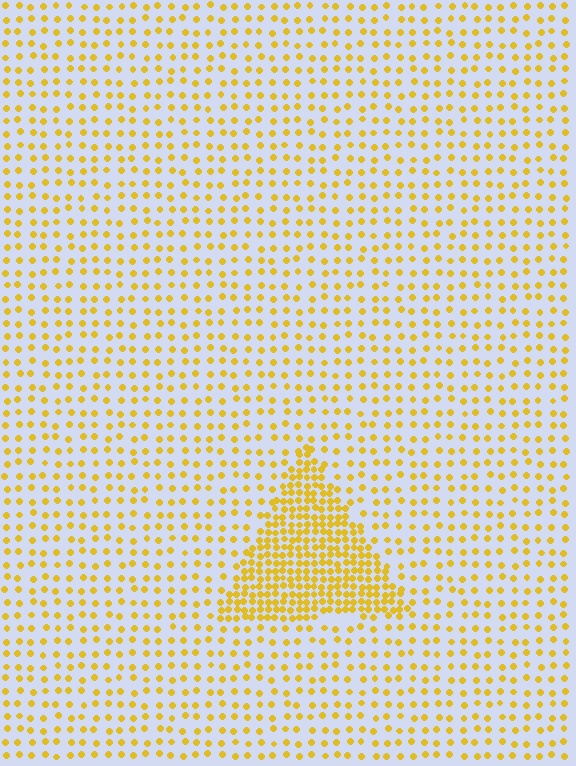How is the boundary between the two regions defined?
The boundary is defined by a change in element density (approximately 2.7x ratio). All elements are the same color, size, and shape.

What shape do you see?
I see a triangle.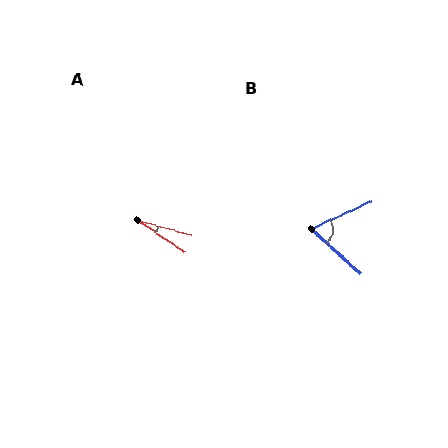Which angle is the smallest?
A, at approximately 19 degrees.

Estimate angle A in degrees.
Approximately 19 degrees.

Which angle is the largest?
B, at approximately 67 degrees.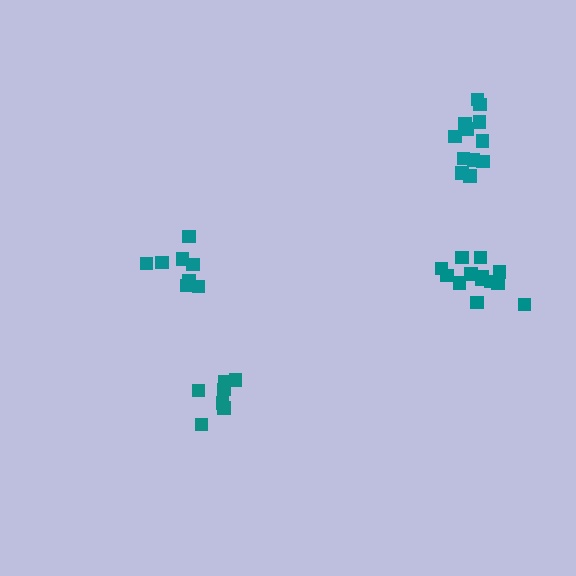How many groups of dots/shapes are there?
There are 4 groups.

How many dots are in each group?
Group 1: 8 dots, Group 2: 7 dots, Group 3: 13 dots, Group 4: 12 dots (40 total).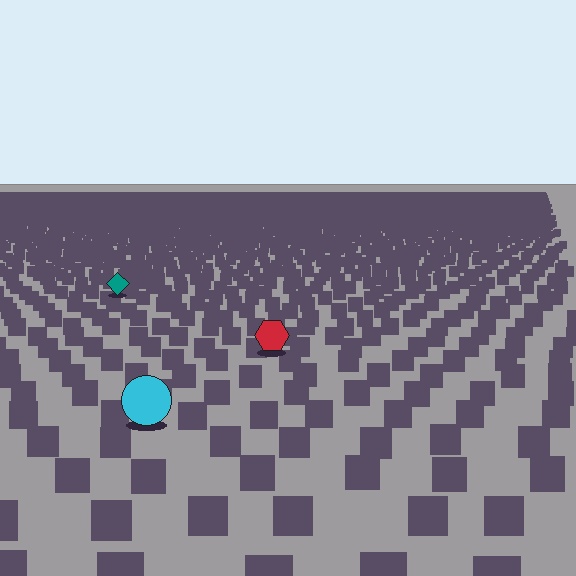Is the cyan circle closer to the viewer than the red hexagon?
Yes. The cyan circle is closer — you can tell from the texture gradient: the ground texture is coarser near it.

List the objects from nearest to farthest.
From nearest to farthest: the cyan circle, the red hexagon, the teal diamond.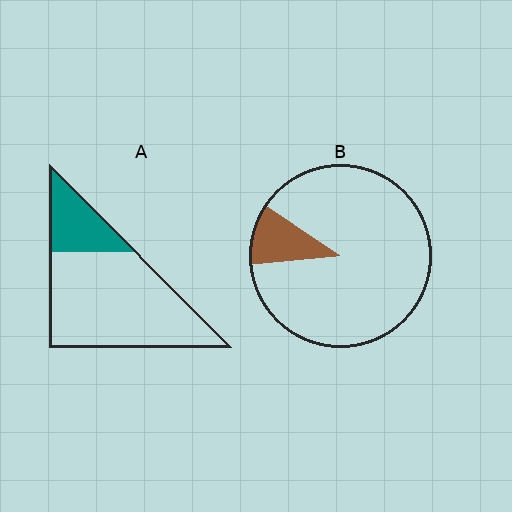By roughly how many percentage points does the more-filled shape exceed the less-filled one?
By roughly 10 percentage points (A over B).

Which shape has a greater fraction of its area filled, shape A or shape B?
Shape A.